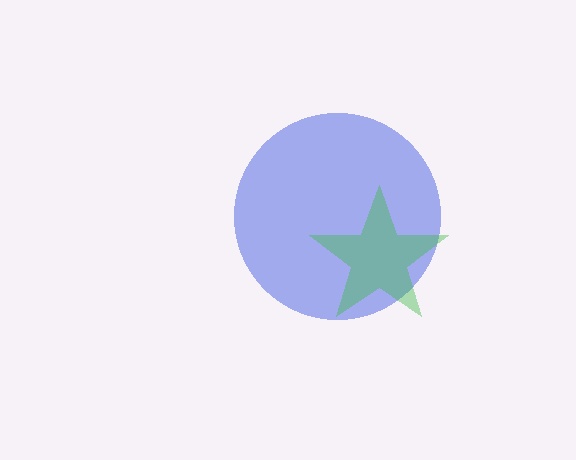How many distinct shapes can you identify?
There are 2 distinct shapes: a blue circle, a green star.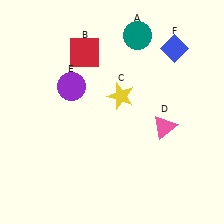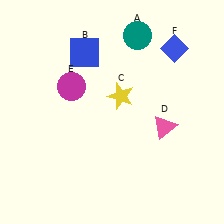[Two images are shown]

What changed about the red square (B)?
In Image 1, B is red. In Image 2, it changed to blue.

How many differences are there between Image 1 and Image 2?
There are 2 differences between the two images.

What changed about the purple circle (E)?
In Image 1, E is purple. In Image 2, it changed to magenta.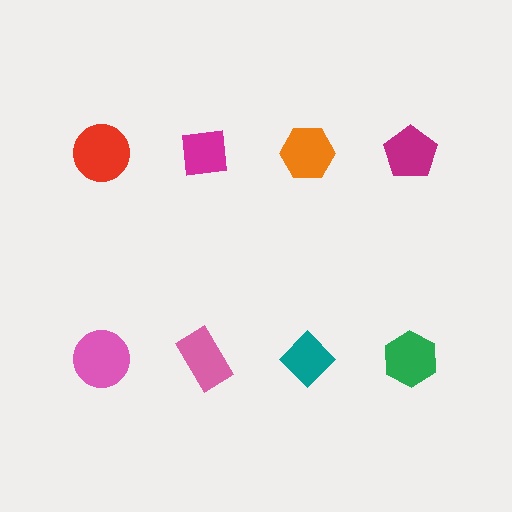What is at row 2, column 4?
A green hexagon.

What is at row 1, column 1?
A red circle.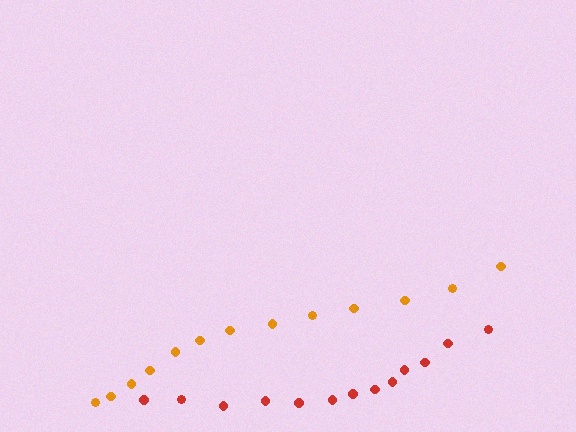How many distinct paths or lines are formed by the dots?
There are 2 distinct paths.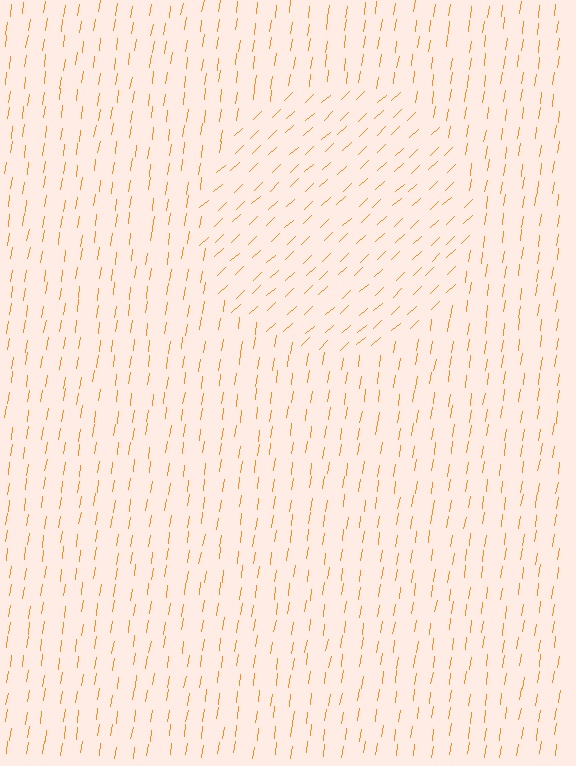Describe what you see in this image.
The image is filled with small orange line segments. A circle region in the image has lines oriented differently from the surrounding lines, creating a visible texture boundary.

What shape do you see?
I see a circle.